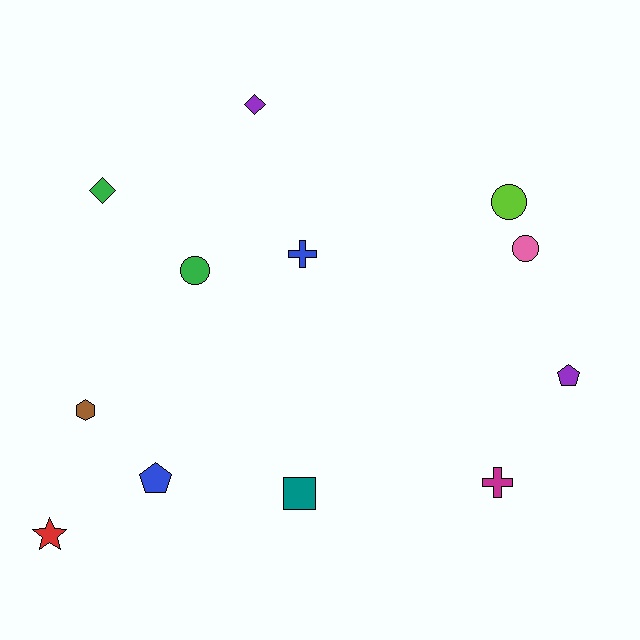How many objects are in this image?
There are 12 objects.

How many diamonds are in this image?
There are 2 diamonds.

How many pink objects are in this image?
There is 1 pink object.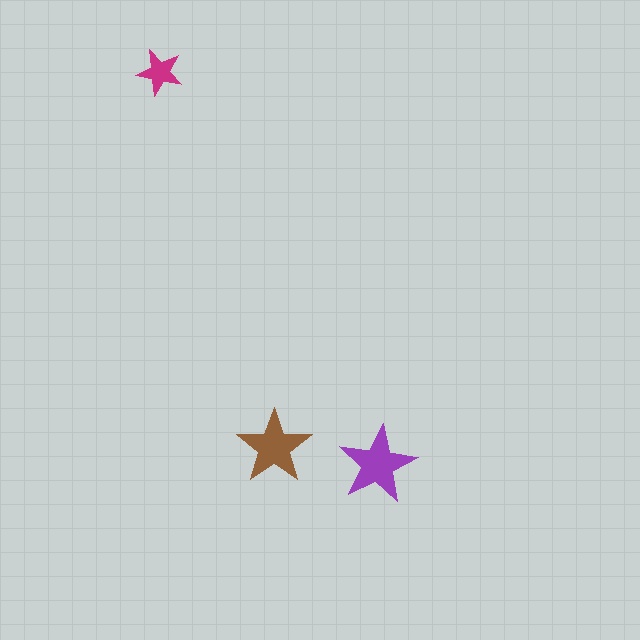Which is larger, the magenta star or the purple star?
The purple one.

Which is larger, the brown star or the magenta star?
The brown one.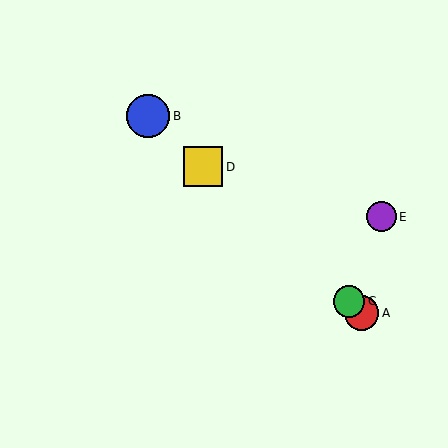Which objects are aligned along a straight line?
Objects A, B, C, D are aligned along a straight line.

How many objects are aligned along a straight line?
4 objects (A, B, C, D) are aligned along a straight line.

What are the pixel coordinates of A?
Object A is at (362, 313).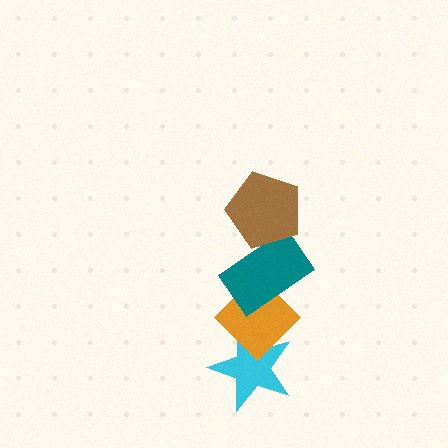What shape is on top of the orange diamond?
The teal rectangle is on top of the orange diamond.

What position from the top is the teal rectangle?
The teal rectangle is 2nd from the top.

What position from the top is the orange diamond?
The orange diamond is 3rd from the top.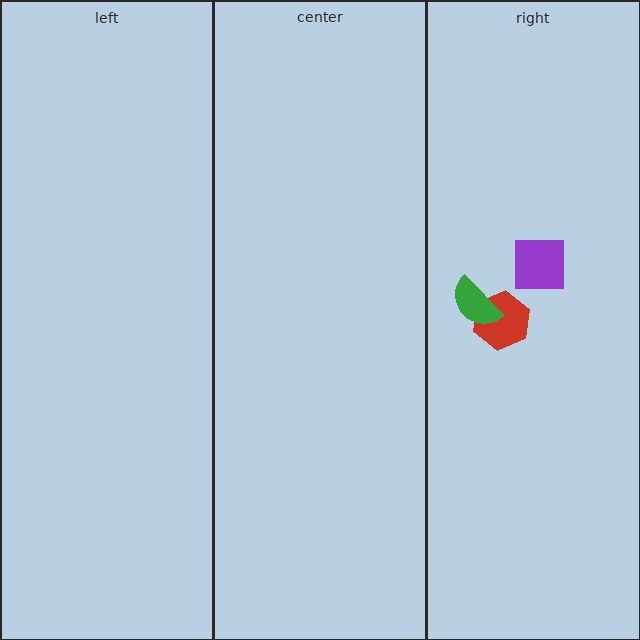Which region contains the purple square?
The right region.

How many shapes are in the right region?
3.